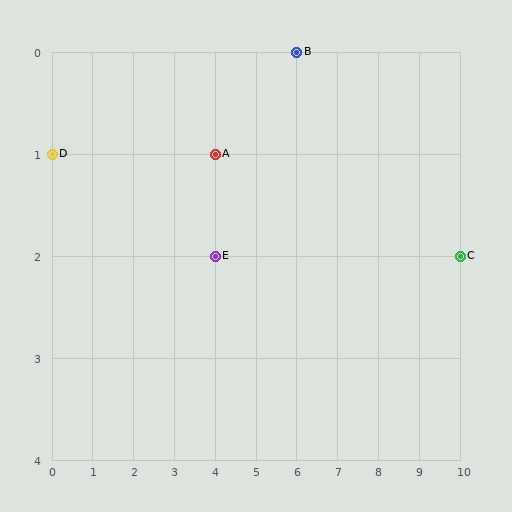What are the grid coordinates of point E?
Point E is at grid coordinates (4, 2).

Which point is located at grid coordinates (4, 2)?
Point E is at (4, 2).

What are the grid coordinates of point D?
Point D is at grid coordinates (0, 1).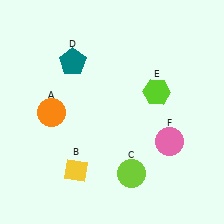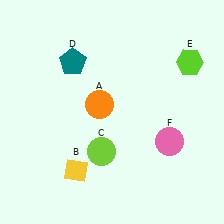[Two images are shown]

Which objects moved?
The objects that moved are: the orange circle (A), the lime circle (C), the lime hexagon (E).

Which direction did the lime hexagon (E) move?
The lime hexagon (E) moved right.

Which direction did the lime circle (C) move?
The lime circle (C) moved left.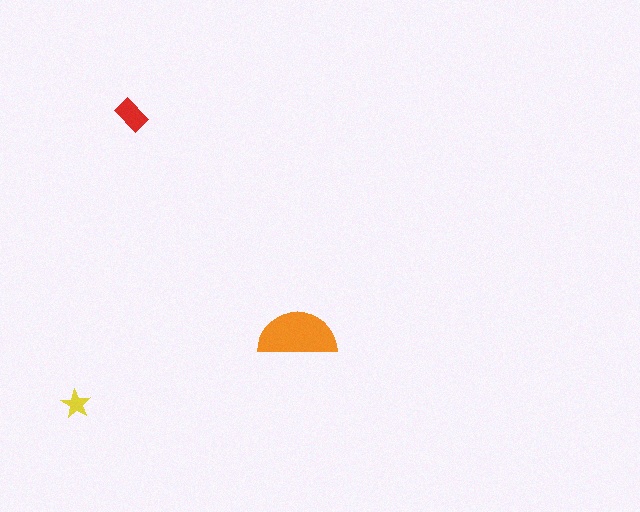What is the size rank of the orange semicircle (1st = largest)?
1st.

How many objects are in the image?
There are 3 objects in the image.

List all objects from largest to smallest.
The orange semicircle, the red rectangle, the yellow star.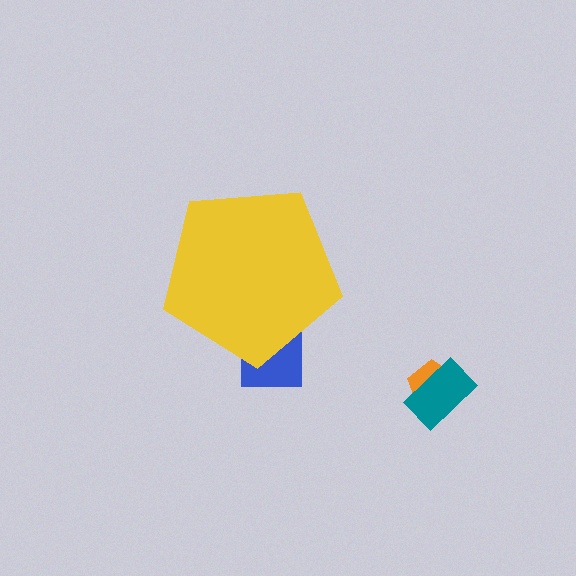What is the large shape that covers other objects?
A yellow pentagon.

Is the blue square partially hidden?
Yes, the blue square is partially hidden behind the yellow pentagon.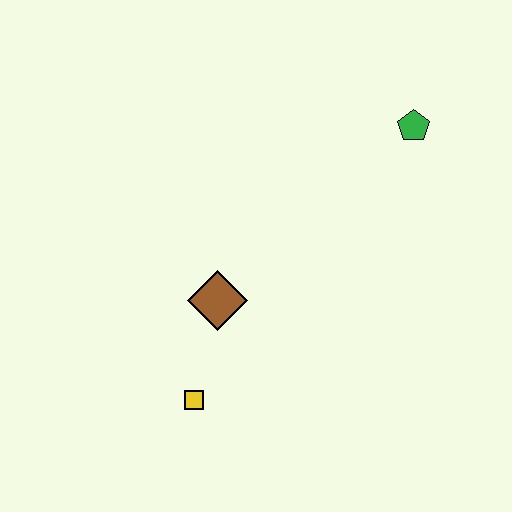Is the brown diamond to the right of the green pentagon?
No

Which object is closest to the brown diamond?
The yellow square is closest to the brown diamond.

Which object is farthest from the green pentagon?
The yellow square is farthest from the green pentagon.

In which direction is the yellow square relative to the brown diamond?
The yellow square is below the brown diamond.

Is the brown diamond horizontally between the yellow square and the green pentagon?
Yes